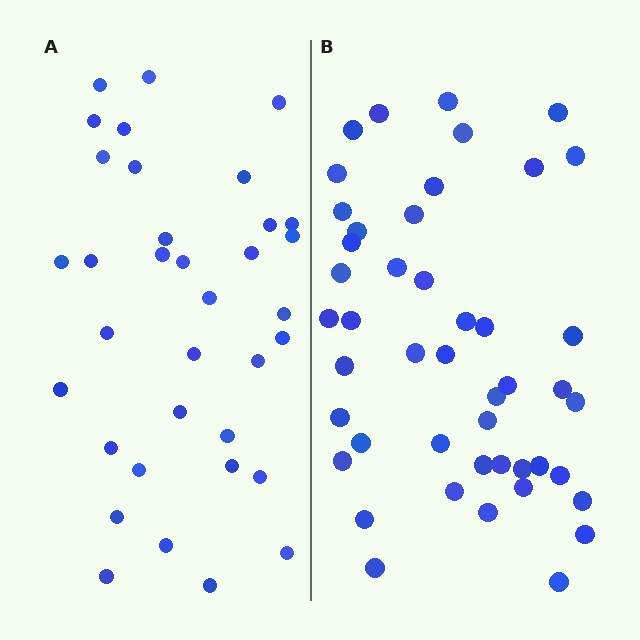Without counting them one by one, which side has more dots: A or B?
Region B (the right region) has more dots.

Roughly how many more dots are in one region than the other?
Region B has roughly 12 or so more dots than region A.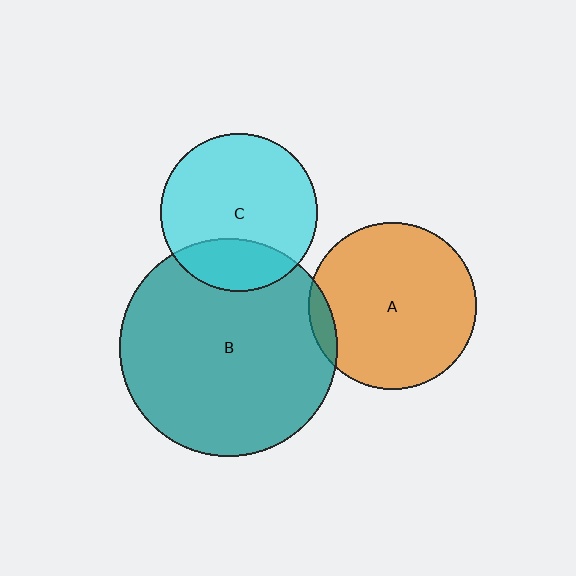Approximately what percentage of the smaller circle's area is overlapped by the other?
Approximately 5%.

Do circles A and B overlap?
Yes.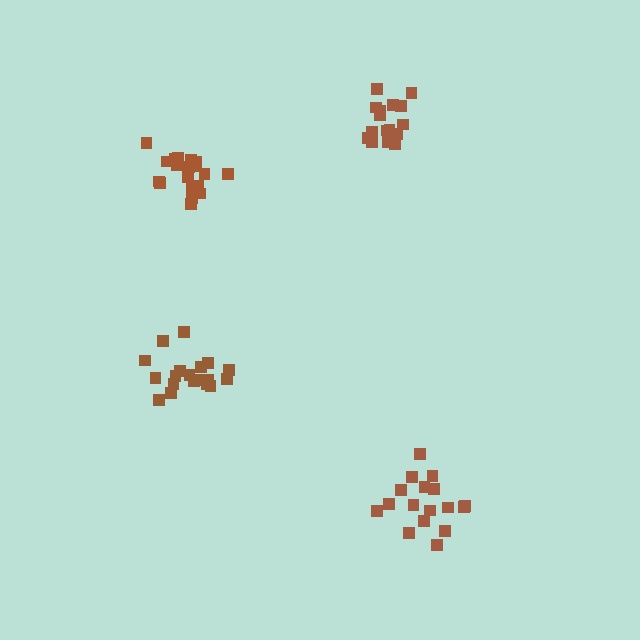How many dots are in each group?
Group 1: 19 dots, Group 2: 17 dots, Group 3: 19 dots, Group 4: 17 dots (72 total).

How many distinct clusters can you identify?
There are 4 distinct clusters.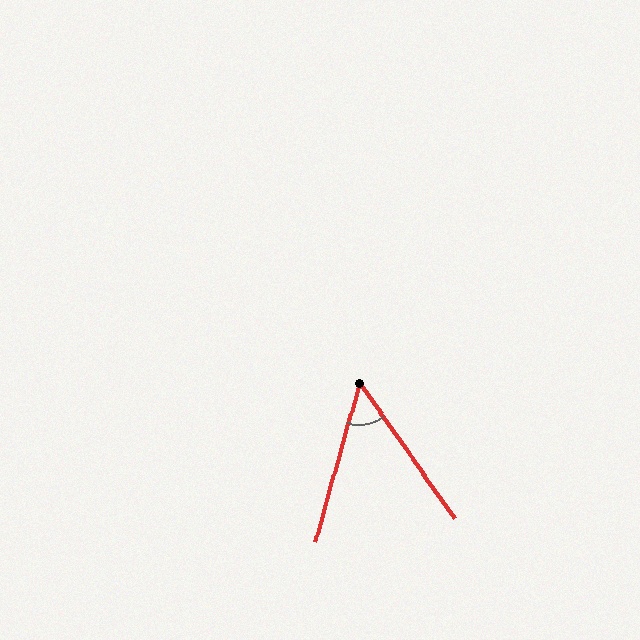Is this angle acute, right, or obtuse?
It is acute.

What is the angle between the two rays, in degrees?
Approximately 50 degrees.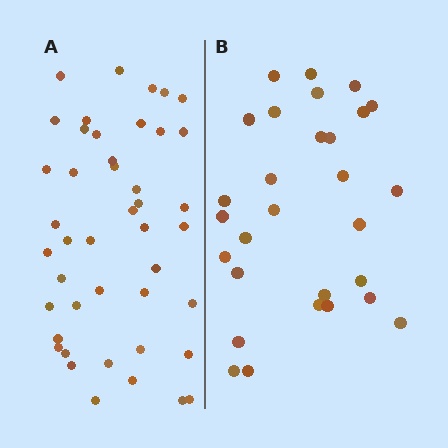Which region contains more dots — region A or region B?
Region A (the left region) has more dots.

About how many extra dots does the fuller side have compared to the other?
Region A has approximately 15 more dots than region B.